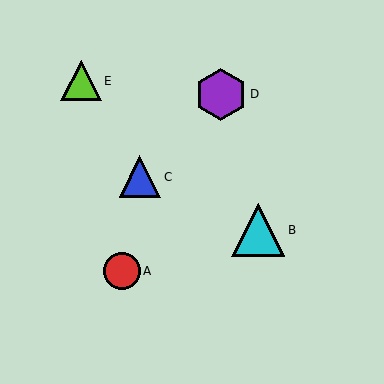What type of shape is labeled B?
Shape B is a cyan triangle.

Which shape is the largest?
The cyan triangle (labeled B) is the largest.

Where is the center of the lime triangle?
The center of the lime triangle is at (81, 81).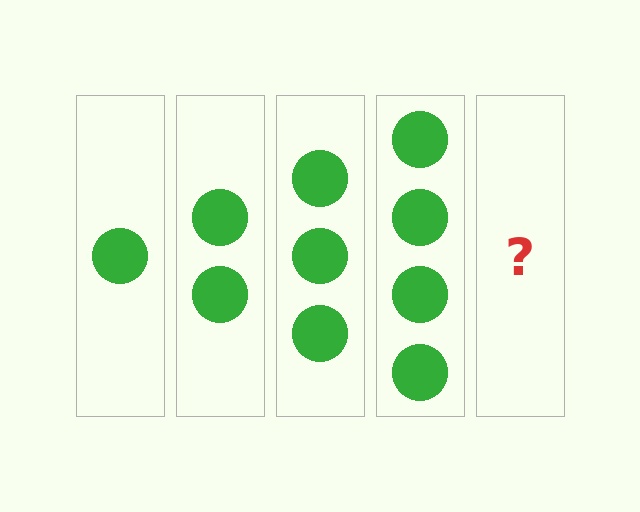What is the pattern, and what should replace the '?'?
The pattern is that each step adds one more circle. The '?' should be 5 circles.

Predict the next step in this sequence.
The next step is 5 circles.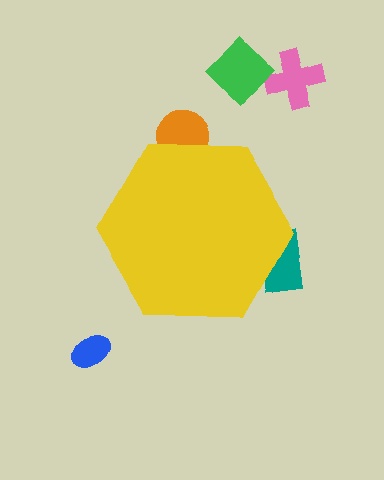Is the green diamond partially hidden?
No, the green diamond is fully visible.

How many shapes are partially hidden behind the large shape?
2 shapes are partially hidden.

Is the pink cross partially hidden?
No, the pink cross is fully visible.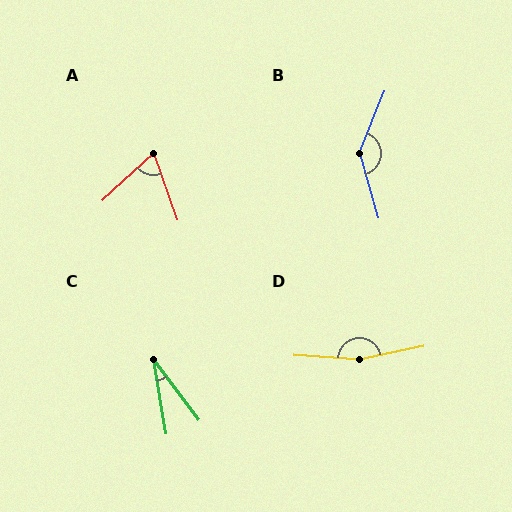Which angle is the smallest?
C, at approximately 27 degrees.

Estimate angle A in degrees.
Approximately 67 degrees.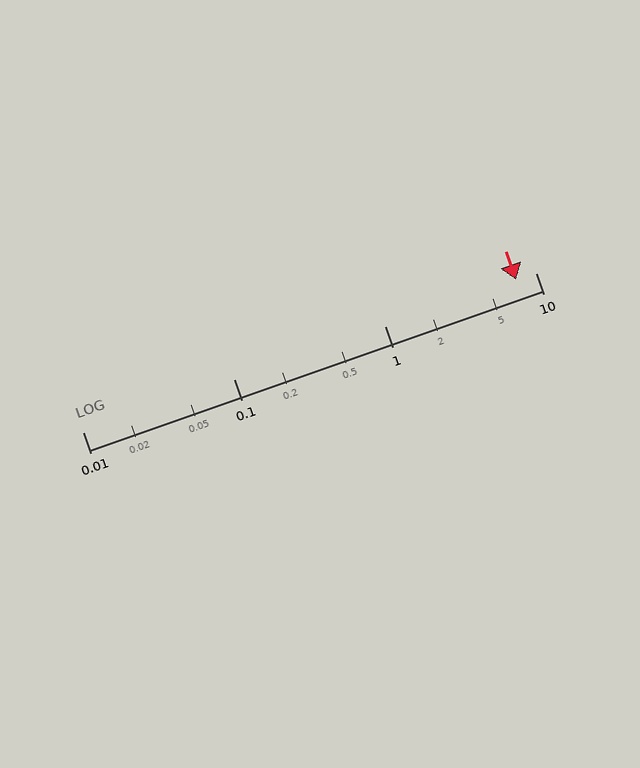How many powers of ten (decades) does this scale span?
The scale spans 3 decades, from 0.01 to 10.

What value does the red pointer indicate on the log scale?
The pointer indicates approximately 7.4.